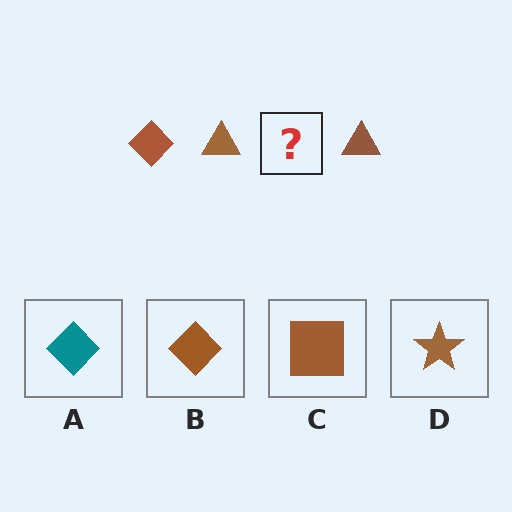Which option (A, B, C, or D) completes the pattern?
B.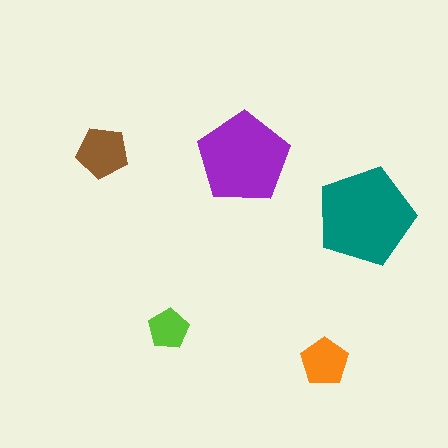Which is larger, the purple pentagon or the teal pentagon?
The teal one.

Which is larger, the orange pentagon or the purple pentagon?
The purple one.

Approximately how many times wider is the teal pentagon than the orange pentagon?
About 2 times wider.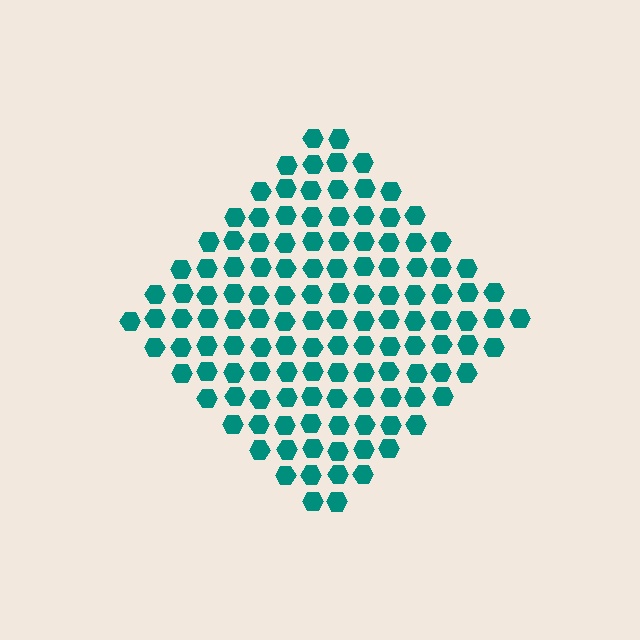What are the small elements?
The small elements are hexagons.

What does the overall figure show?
The overall figure shows a diamond.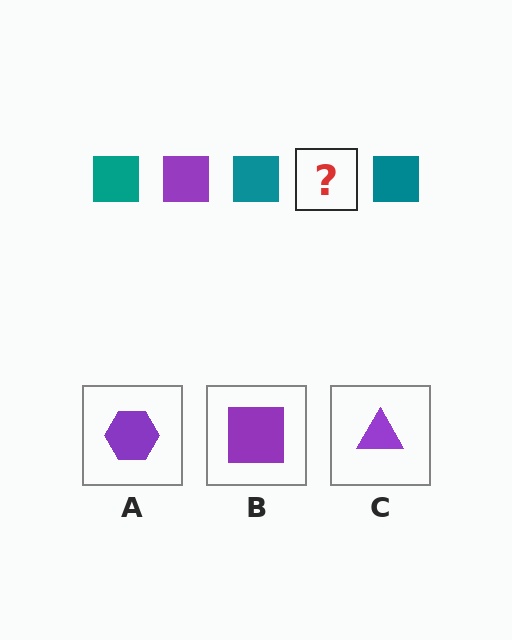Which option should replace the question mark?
Option B.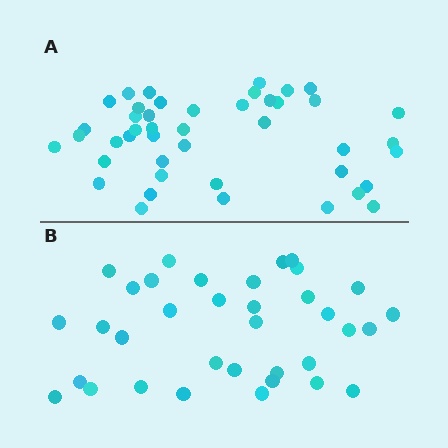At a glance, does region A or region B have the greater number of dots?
Region A (the top region) has more dots.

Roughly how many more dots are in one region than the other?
Region A has roughly 8 or so more dots than region B.